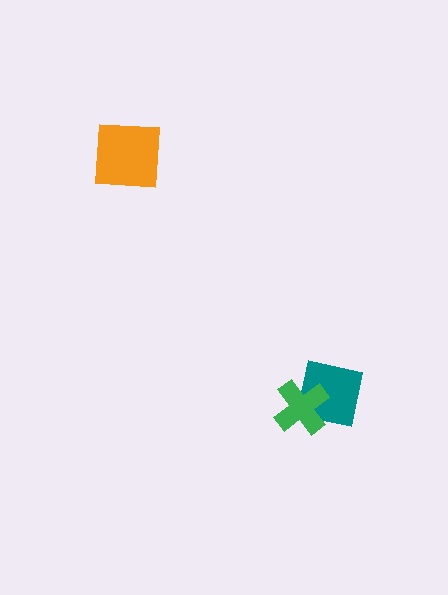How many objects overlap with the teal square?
1 object overlaps with the teal square.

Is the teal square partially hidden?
Yes, it is partially covered by another shape.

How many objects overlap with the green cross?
1 object overlaps with the green cross.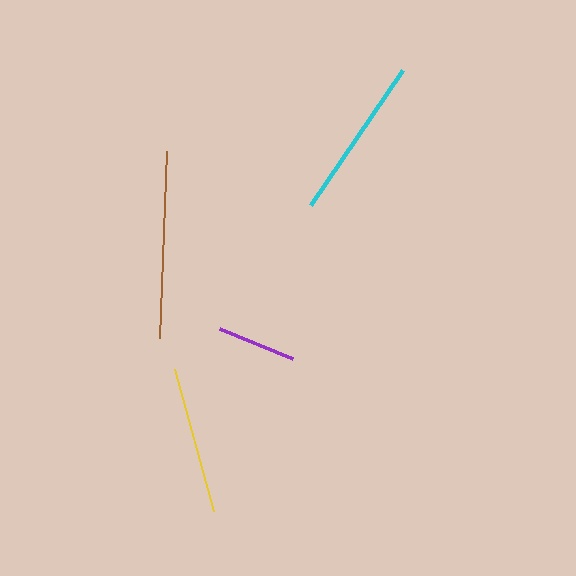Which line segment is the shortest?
The purple line is the shortest at approximately 79 pixels.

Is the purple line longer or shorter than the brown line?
The brown line is longer than the purple line.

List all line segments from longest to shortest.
From longest to shortest: brown, cyan, yellow, purple.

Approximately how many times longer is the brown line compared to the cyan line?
The brown line is approximately 1.1 times the length of the cyan line.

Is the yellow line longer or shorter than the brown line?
The brown line is longer than the yellow line.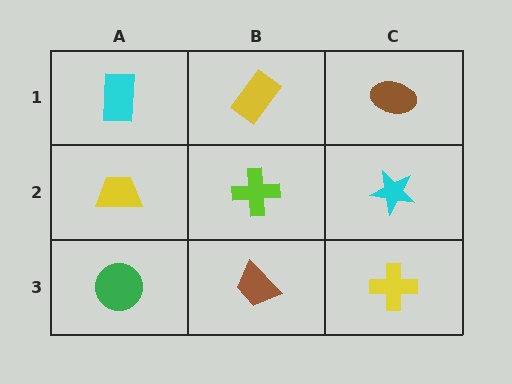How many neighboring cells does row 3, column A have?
2.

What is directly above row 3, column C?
A cyan star.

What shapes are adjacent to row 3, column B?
A lime cross (row 2, column B), a green circle (row 3, column A), a yellow cross (row 3, column C).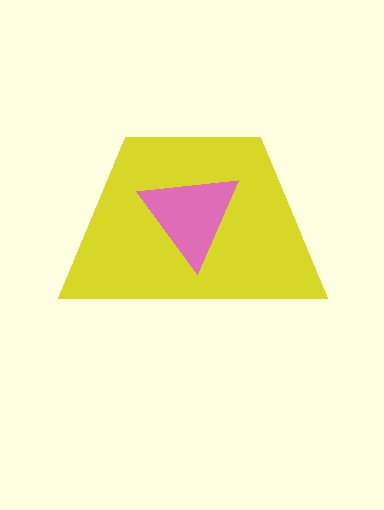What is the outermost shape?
The yellow trapezoid.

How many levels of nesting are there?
2.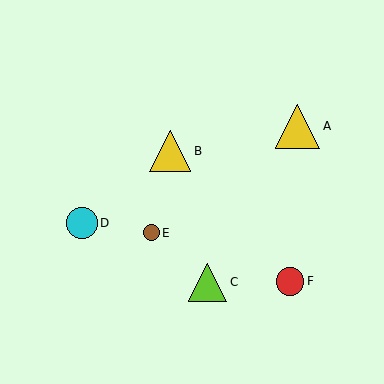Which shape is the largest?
The yellow triangle (labeled A) is the largest.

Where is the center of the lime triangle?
The center of the lime triangle is at (208, 282).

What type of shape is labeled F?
Shape F is a red circle.